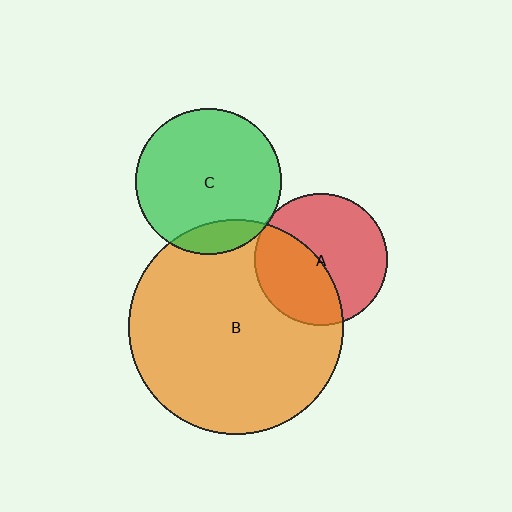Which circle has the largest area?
Circle B (orange).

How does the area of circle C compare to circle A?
Approximately 1.2 times.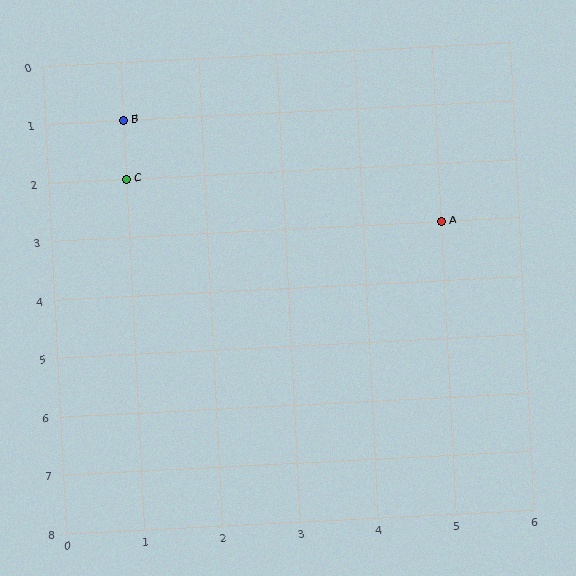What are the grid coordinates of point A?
Point A is at grid coordinates (5, 3).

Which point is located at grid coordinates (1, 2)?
Point C is at (1, 2).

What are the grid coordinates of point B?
Point B is at grid coordinates (1, 1).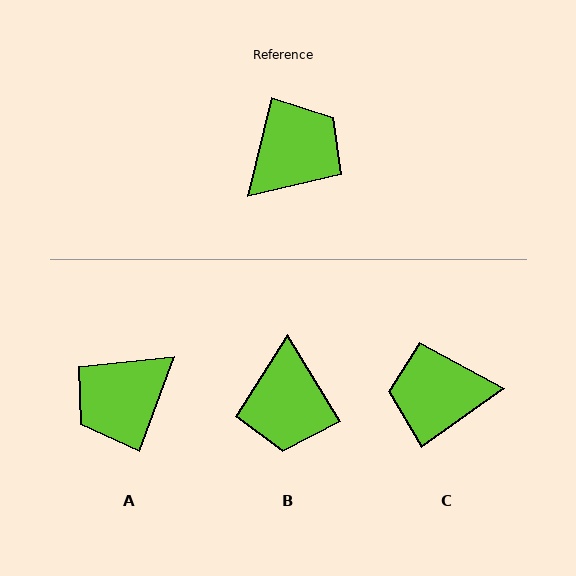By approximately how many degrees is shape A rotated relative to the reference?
Approximately 173 degrees counter-clockwise.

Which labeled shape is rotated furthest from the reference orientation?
A, about 173 degrees away.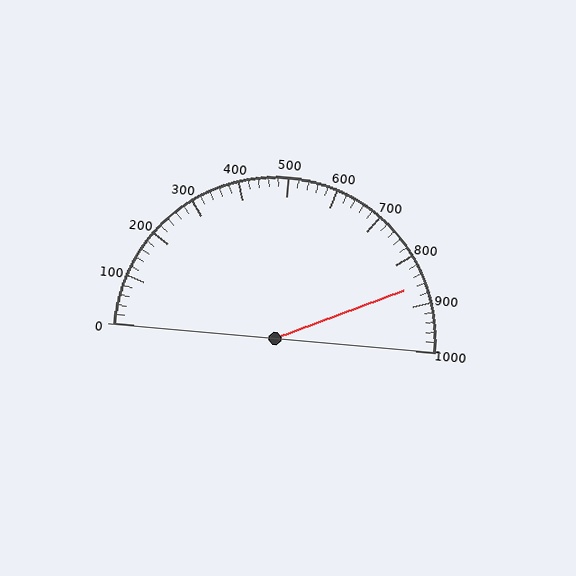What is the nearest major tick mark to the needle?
The nearest major tick mark is 900.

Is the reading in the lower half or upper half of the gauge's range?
The reading is in the upper half of the range (0 to 1000).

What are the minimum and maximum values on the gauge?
The gauge ranges from 0 to 1000.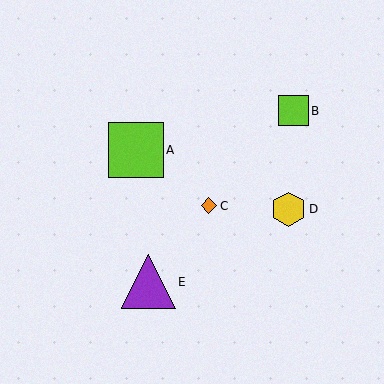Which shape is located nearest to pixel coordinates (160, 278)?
The purple triangle (labeled E) at (148, 282) is nearest to that location.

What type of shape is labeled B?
Shape B is a lime square.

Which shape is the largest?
The lime square (labeled A) is the largest.